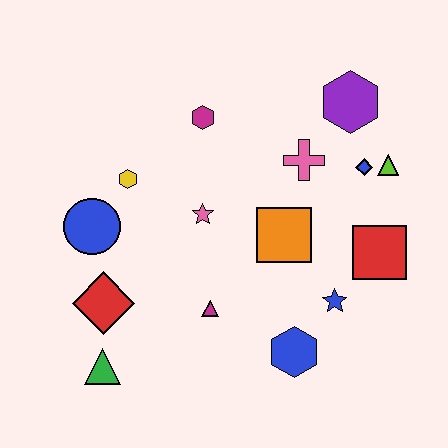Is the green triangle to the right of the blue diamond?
No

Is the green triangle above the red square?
No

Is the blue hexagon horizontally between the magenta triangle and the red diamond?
No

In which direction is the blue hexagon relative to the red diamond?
The blue hexagon is to the right of the red diamond.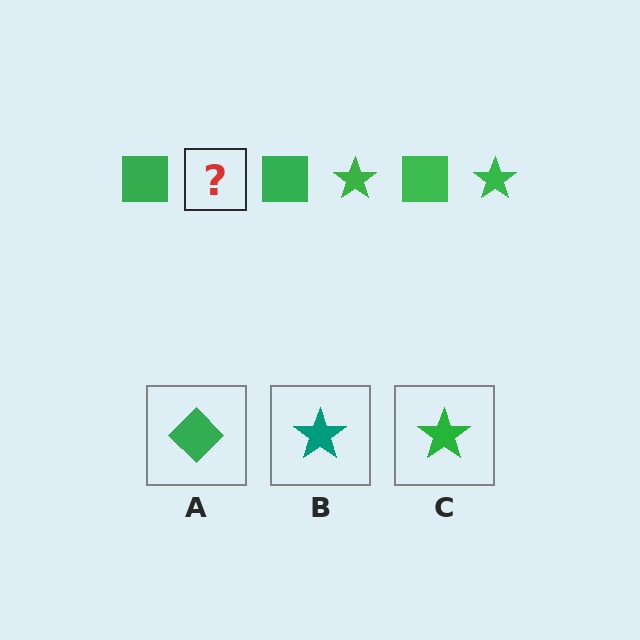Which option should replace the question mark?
Option C.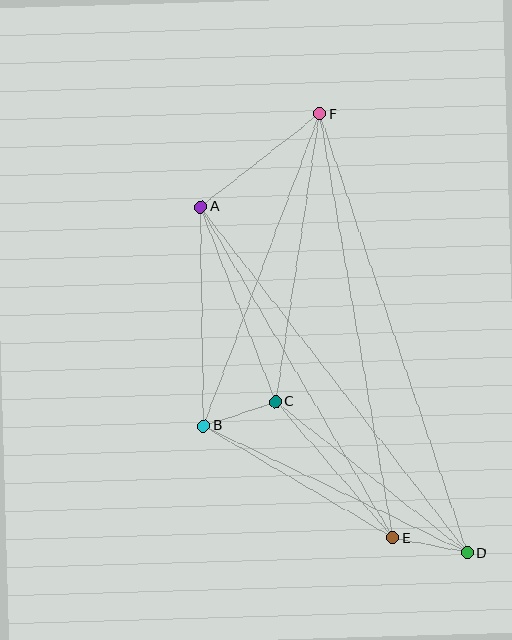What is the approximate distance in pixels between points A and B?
The distance between A and B is approximately 219 pixels.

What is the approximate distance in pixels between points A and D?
The distance between A and D is approximately 437 pixels.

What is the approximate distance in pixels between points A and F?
The distance between A and F is approximately 151 pixels.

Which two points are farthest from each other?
Points D and F are farthest from each other.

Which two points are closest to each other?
Points D and E are closest to each other.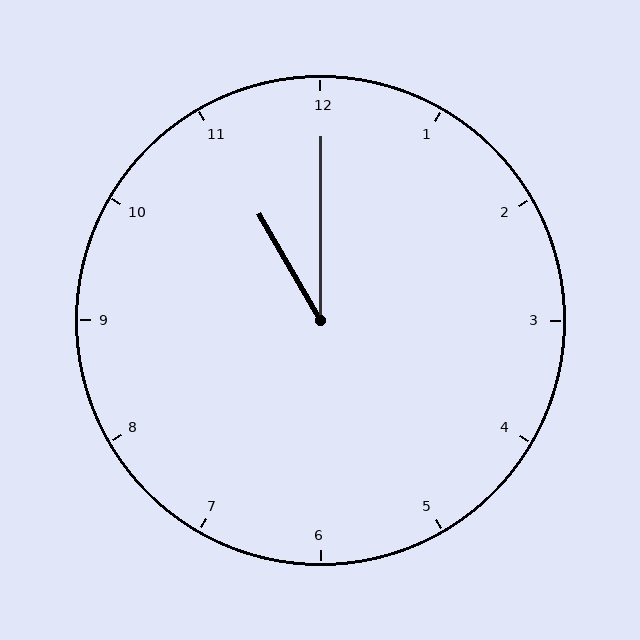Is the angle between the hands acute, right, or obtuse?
It is acute.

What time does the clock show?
11:00.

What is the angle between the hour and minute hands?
Approximately 30 degrees.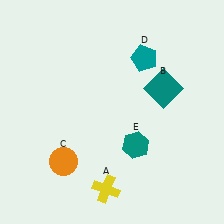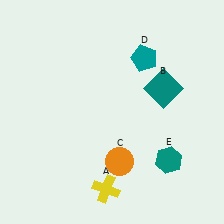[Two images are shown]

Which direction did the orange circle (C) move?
The orange circle (C) moved right.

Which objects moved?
The objects that moved are: the orange circle (C), the teal hexagon (E).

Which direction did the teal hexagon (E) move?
The teal hexagon (E) moved right.